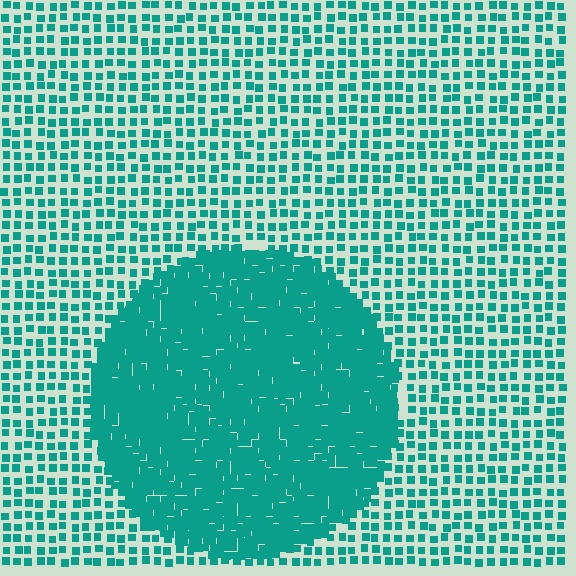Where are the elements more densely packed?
The elements are more densely packed inside the circle boundary.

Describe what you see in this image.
The image contains small teal elements arranged at two different densities. A circle-shaped region is visible where the elements are more densely packed than the surrounding area.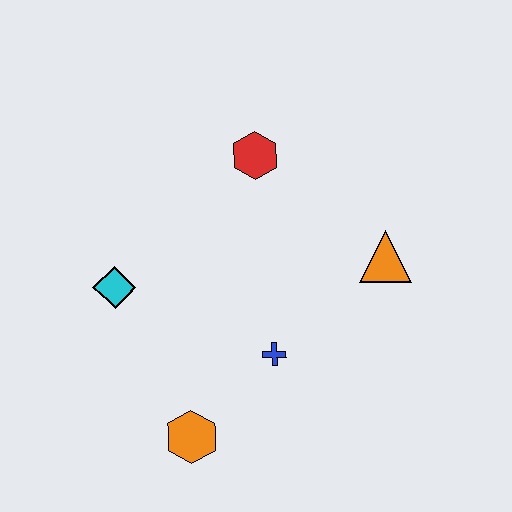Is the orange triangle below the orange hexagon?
No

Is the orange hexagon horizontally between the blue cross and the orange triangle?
No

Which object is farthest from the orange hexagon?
The red hexagon is farthest from the orange hexagon.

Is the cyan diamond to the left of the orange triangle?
Yes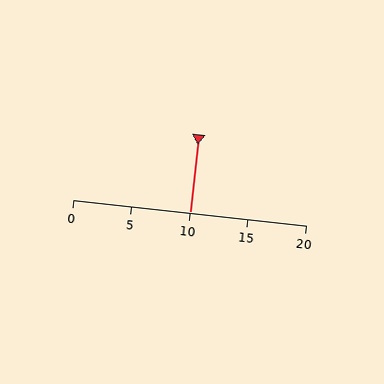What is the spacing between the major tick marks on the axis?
The major ticks are spaced 5 apart.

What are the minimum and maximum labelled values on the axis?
The axis runs from 0 to 20.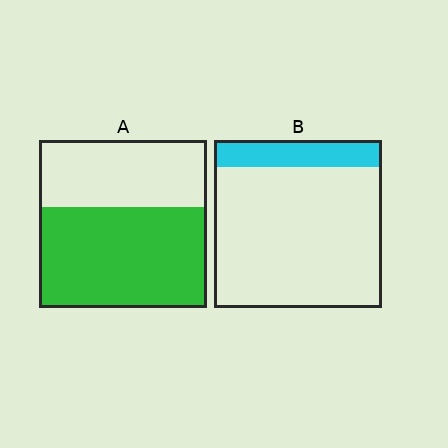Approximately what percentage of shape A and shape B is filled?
A is approximately 60% and B is approximately 15%.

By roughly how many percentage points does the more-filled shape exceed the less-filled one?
By roughly 45 percentage points (A over B).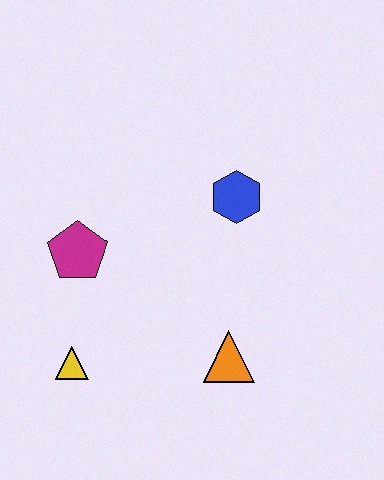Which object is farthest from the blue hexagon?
The yellow triangle is farthest from the blue hexagon.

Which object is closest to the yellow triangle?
The magenta pentagon is closest to the yellow triangle.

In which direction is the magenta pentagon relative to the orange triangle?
The magenta pentagon is to the left of the orange triangle.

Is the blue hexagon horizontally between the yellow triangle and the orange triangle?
No